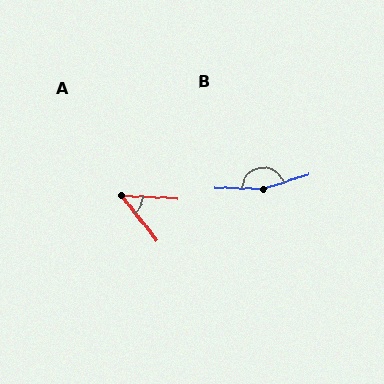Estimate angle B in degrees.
Approximately 161 degrees.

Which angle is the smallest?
A, at approximately 49 degrees.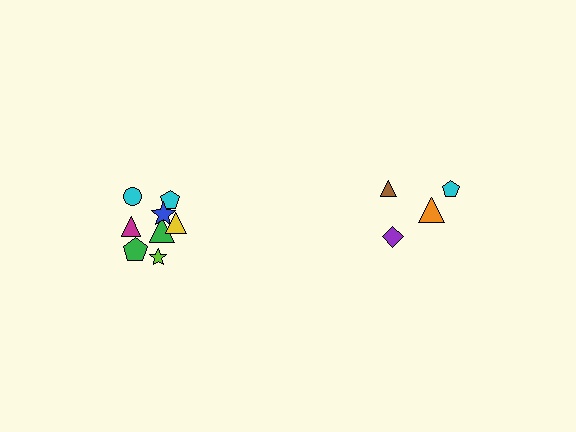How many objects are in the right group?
There are 4 objects.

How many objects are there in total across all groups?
There are 12 objects.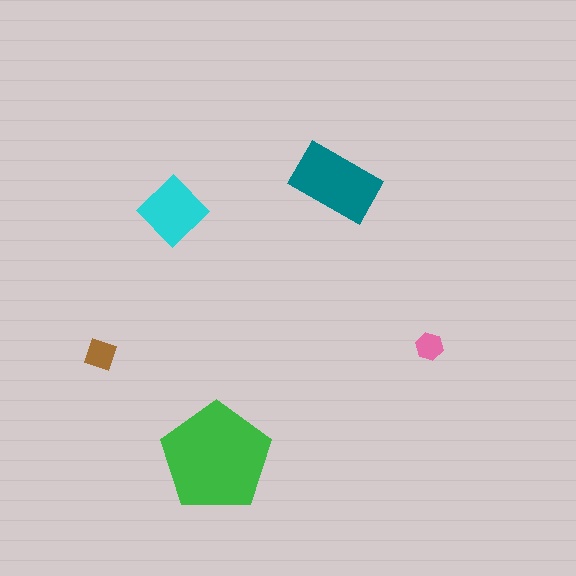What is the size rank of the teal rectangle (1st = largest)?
2nd.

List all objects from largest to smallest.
The green pentagon, the teal rectangle, the cyan diamond, the brown square, the pink hexagon.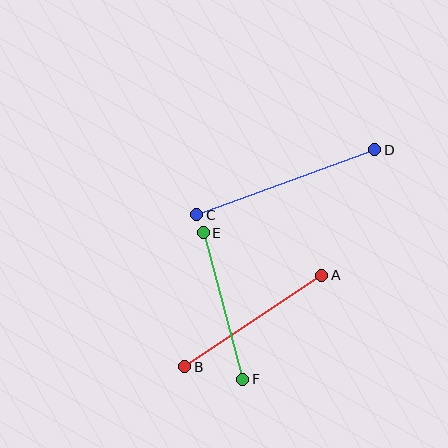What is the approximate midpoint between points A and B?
The midpoint is at approximately (253, 321) pixels.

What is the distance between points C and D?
The distance is approximately 189 pixels.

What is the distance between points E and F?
The distance is approximately 152 pixels.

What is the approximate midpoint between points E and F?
The midpoint is at approximately (223, 306) pixels.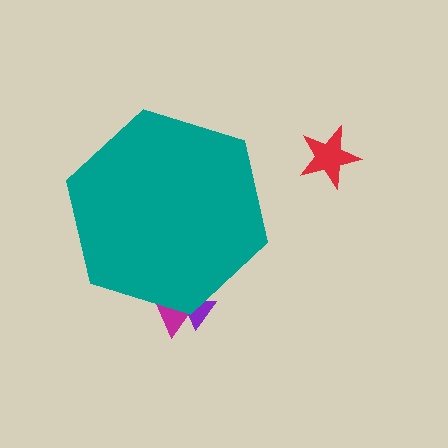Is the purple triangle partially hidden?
Yes, the purple triangle is partially hidden behind the teal hexagon.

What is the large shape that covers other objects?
A teal hexagon.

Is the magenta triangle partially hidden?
Yes, the magenta triangle is partially hidden behind the teal hexagon.